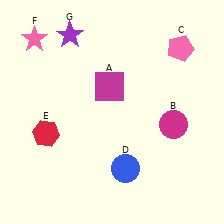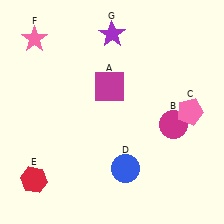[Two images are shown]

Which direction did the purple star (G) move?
The purple star (G) moved right.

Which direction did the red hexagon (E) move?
The red hexagon (E) moved down.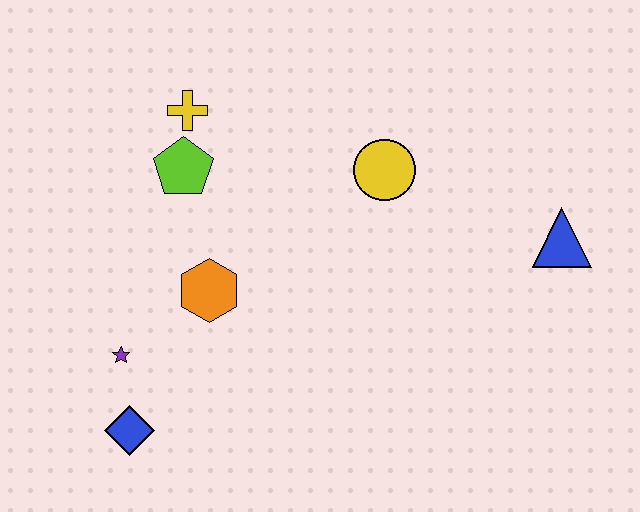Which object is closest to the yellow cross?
The lime pentagon is closest to the yellow cross.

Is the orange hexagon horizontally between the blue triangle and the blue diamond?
Yes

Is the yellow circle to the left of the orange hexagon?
No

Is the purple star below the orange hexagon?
Yes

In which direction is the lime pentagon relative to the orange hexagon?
The lime pentagon is above the orange hexagon.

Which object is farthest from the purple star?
The blue triangle is farthest from the purple star.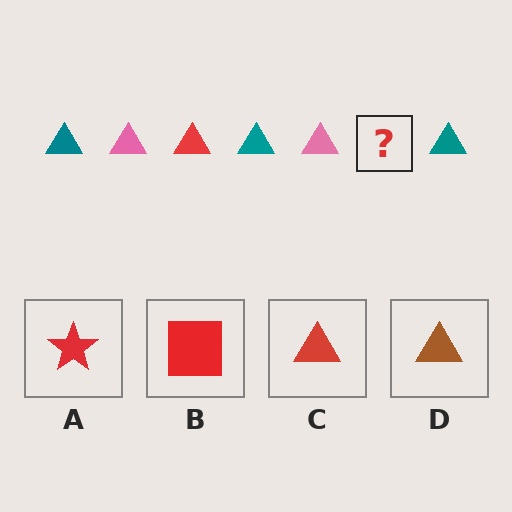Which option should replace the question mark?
Option C.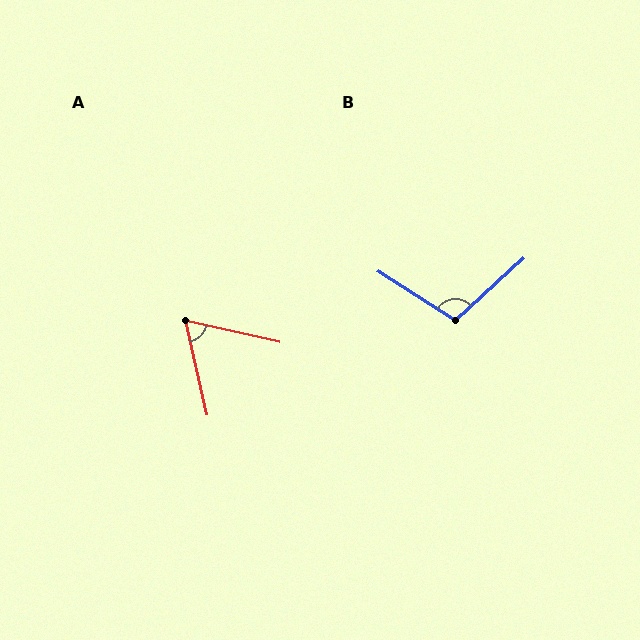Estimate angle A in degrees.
Approximately 65 degrees.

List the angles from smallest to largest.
A (65°), B (105°).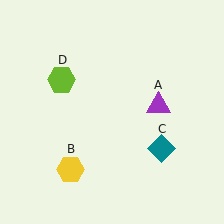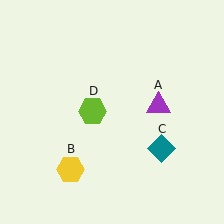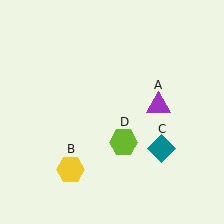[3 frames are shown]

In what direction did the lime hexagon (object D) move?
The lime hexagon (object D) moved down and to the right.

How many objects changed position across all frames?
1 object changed position: lime hexagon (object D).